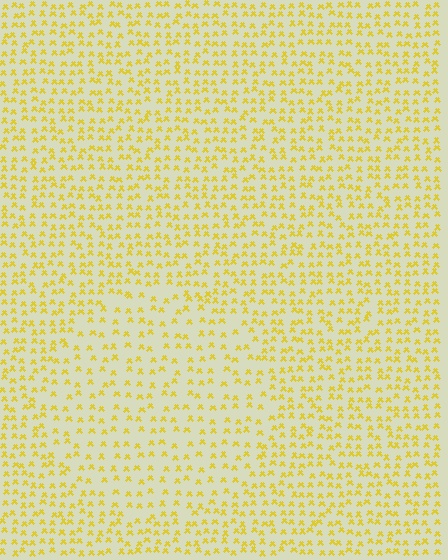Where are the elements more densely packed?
The elements are more densely packed outside the circle boundary.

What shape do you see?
I see a circle.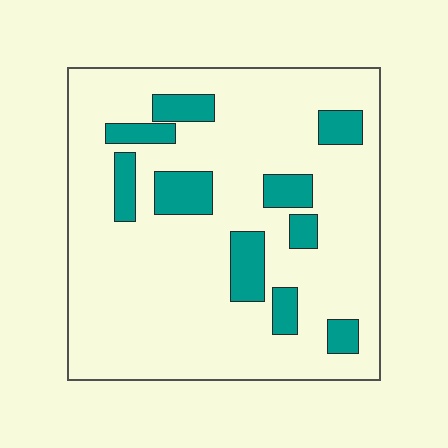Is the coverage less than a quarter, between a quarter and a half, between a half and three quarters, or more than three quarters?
Less than a quarter.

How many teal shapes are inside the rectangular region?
10.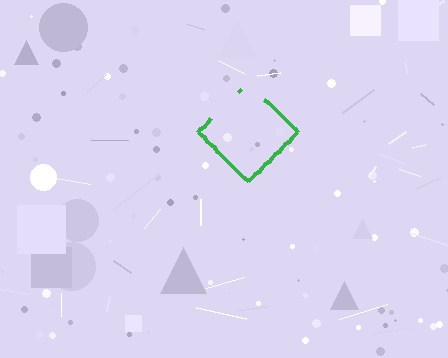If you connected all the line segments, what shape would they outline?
They would outline a diamond.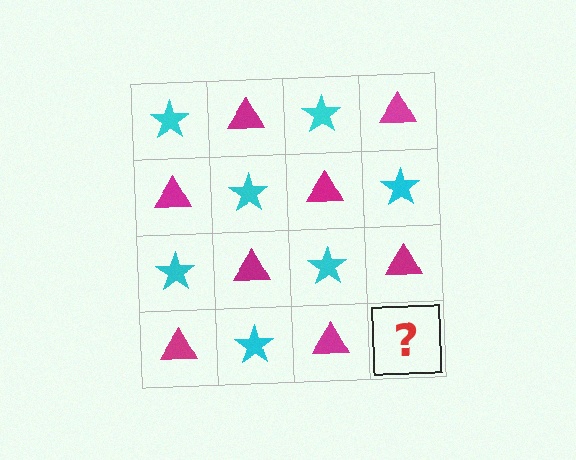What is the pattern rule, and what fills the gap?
The rule is that it alternates cyan star and magenta triangle in a checkerboard pattern. The gap should be filled with a cyan star.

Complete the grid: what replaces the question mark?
The question mark should be replaced with a cyan star.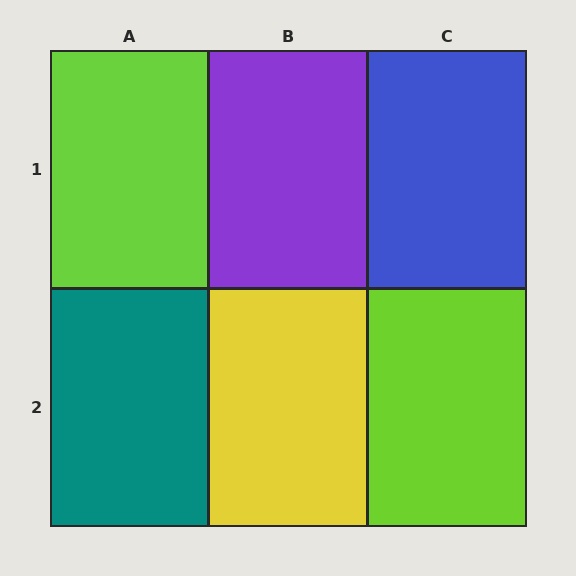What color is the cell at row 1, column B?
Purple.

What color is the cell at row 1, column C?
Blue.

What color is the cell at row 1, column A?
Lime.